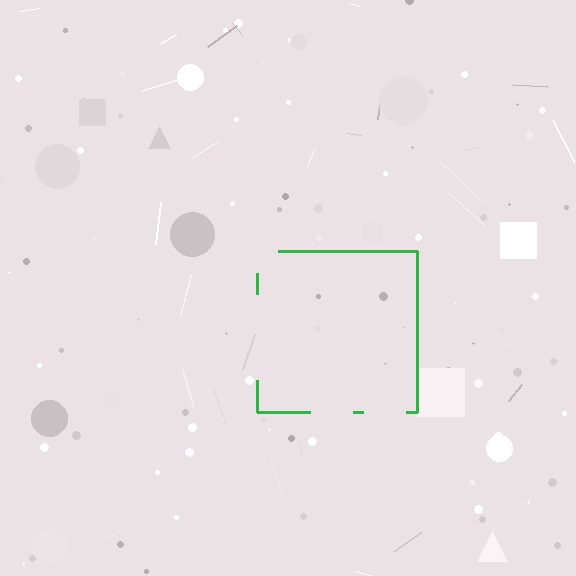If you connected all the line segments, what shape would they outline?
They would outline a square.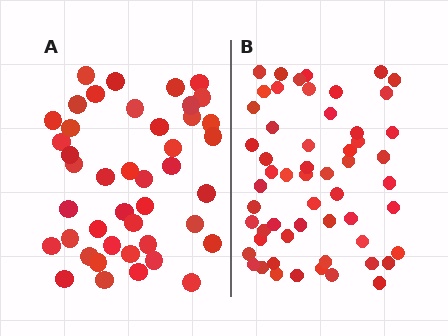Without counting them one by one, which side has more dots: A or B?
Region B (the right region) has more dots.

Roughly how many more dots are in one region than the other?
Region B has approximately 15 more dots than region A.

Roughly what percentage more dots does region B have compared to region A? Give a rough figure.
About 30% more.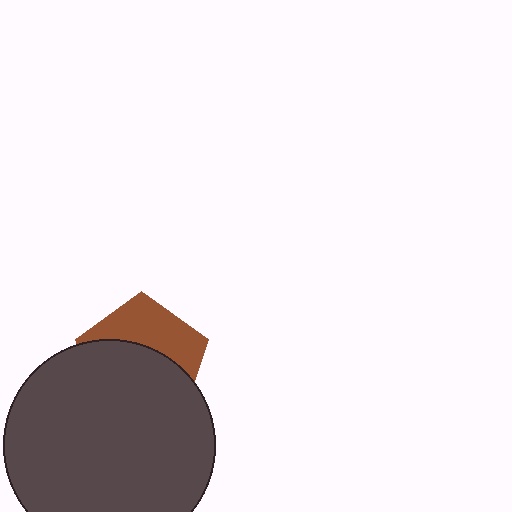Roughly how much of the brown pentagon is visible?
A small part of it is visible (roughly 40%).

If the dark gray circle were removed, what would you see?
You would see the complete brown pentagon.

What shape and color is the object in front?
The object in front is a dark gray circle.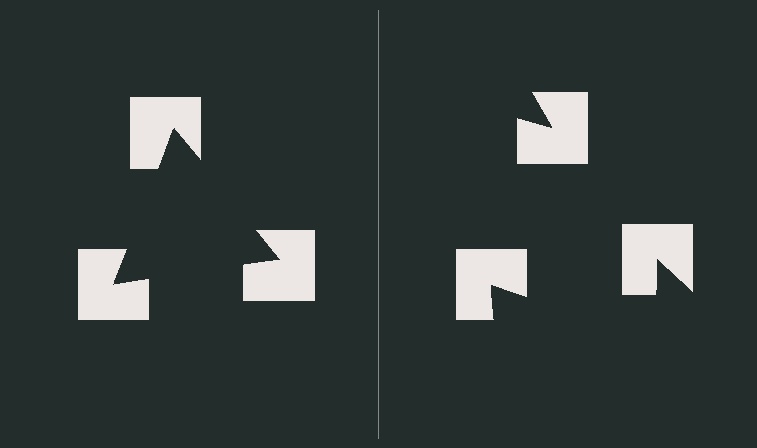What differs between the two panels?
The notched squares are positioned identically on both sides; only the wedge orientations differ. On the left they align to a triangle; on the right they are misaligned.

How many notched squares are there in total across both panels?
6 — 3 on each side.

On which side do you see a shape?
An illusory triangle appears on the left side. On the right side the wedge cuts are rotated, so no coherent shape forms.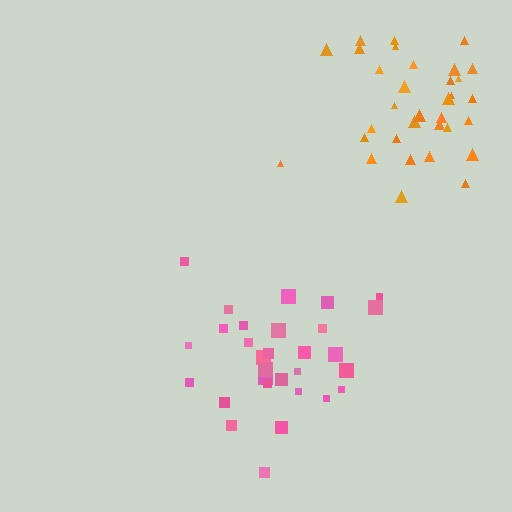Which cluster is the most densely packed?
Orange.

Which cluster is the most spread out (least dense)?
Pink.